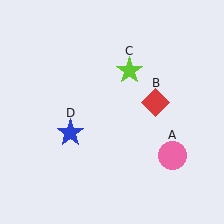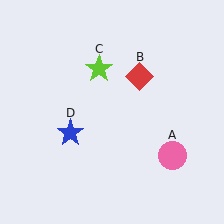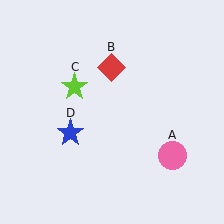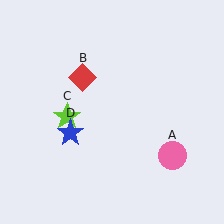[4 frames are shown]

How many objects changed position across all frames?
2 objects changed position: red diamond (object B), lime star (object C).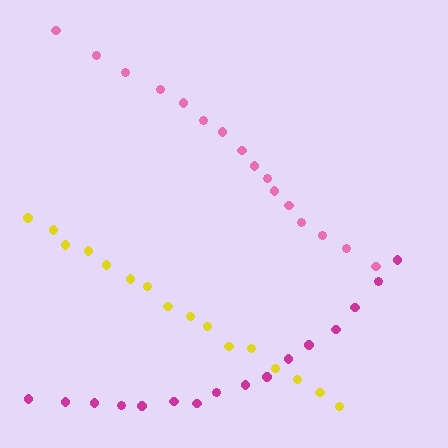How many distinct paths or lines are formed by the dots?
There are 3 distinct paths.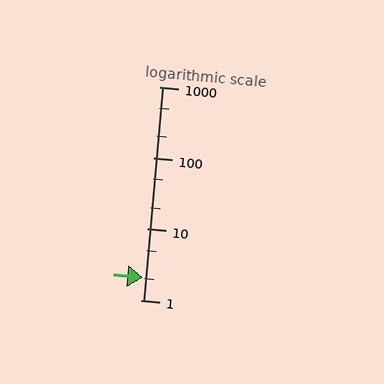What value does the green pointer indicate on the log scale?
The pointer indicates approximately 2.1.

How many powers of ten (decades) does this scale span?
The scale spans 3 decades, from 1 to 1000.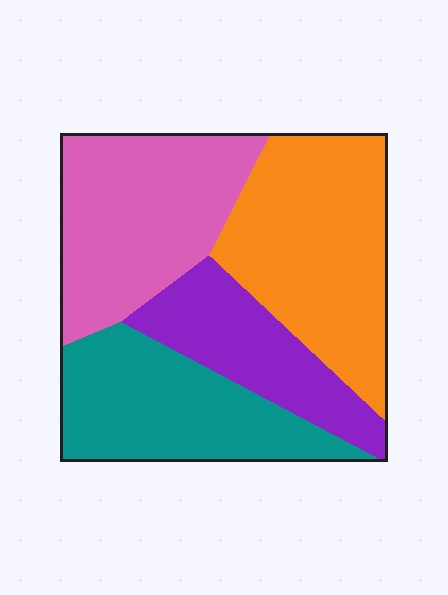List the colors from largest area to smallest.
From largest to smallest: orange, pink, teal, purple.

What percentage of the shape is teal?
Teal takes up less than a quarter of the shape.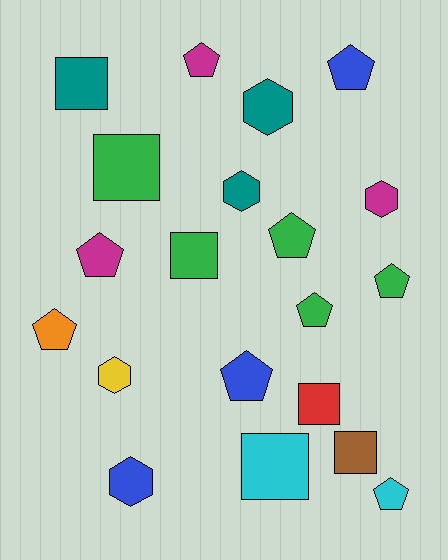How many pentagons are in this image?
There are 9 pentagons.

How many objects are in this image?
There are 20 objects.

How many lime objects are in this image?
There are no lime objects.